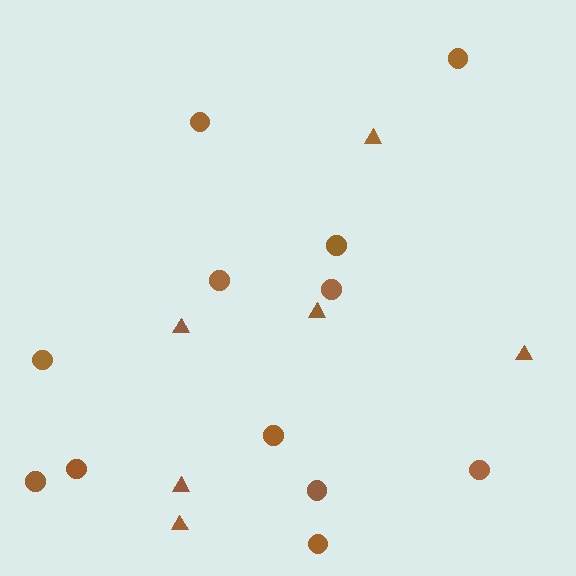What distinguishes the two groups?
There are 2 groups: one group of triangles (6) and one group of circles (12).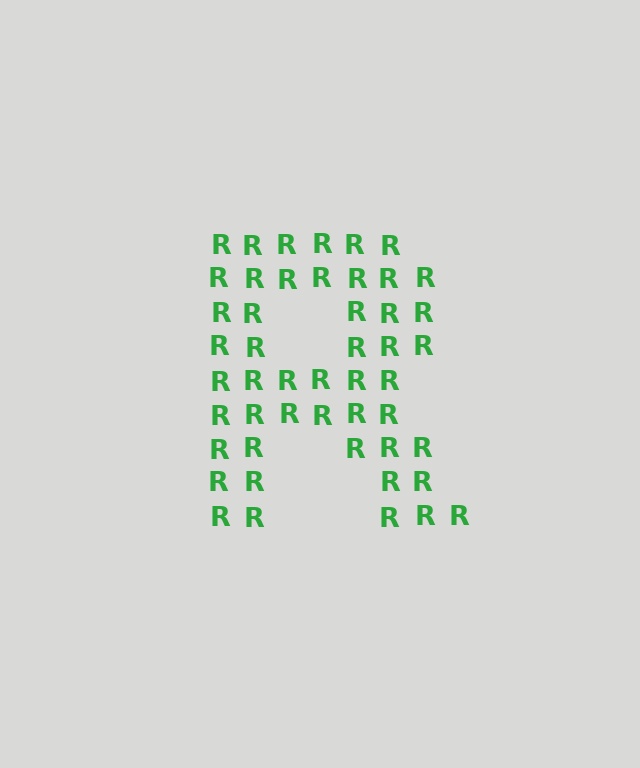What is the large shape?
The large shape is the letter R.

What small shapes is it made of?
It is made of small letter R's.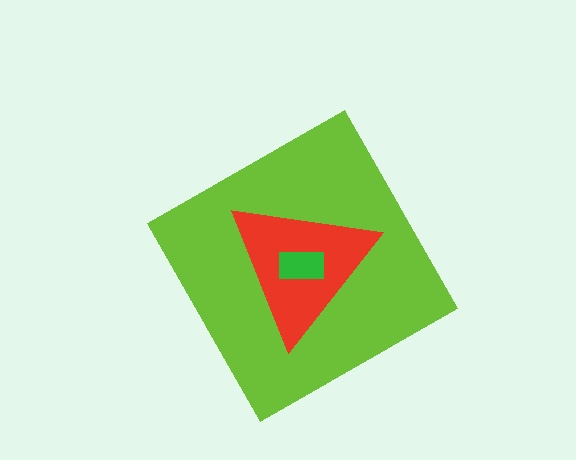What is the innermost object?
The green rectangle.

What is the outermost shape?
The lime diamond.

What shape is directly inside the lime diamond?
The red triangle.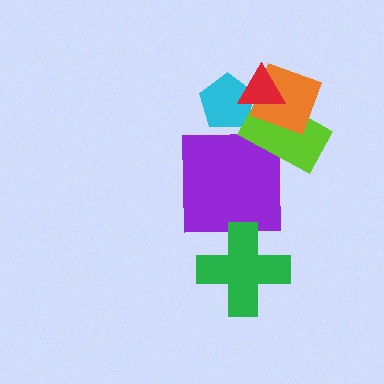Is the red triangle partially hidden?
No, no other shape covers it.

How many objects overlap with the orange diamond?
3 objects overlap with the orange diamond.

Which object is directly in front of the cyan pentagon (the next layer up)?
The orange diamond is directly in front of the cyan pentagon.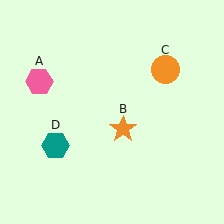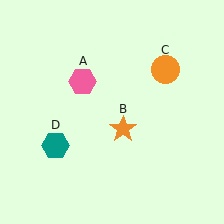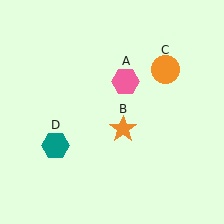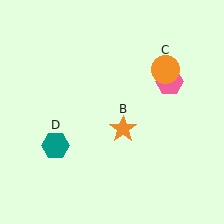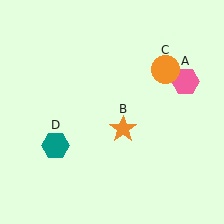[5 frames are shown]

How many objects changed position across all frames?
1 object changed position: pink hexagon (object A).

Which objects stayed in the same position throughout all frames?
Orange star (object B) and orange circle (object C) and teal hexagon (object D) remained stationary.